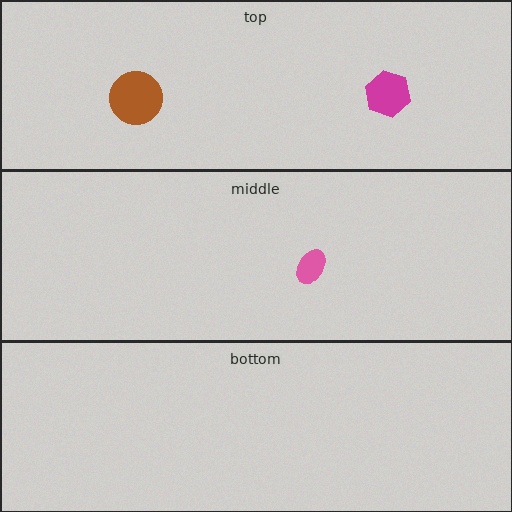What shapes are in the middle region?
The pink ellipse.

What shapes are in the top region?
The brown circle, the magenta hexagon.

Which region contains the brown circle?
The top region.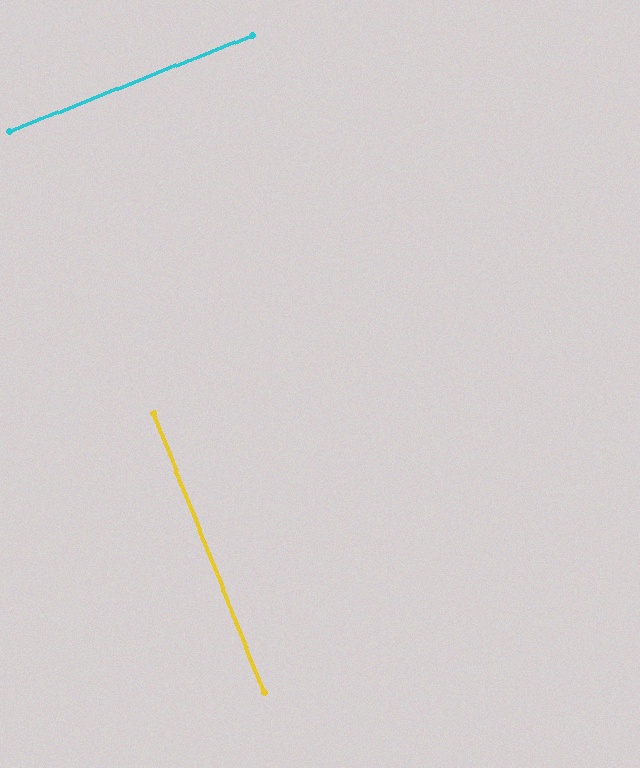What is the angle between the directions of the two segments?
Approximately 90 degrees.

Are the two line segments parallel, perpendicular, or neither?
Perpendicular — they meet at approximately 90°.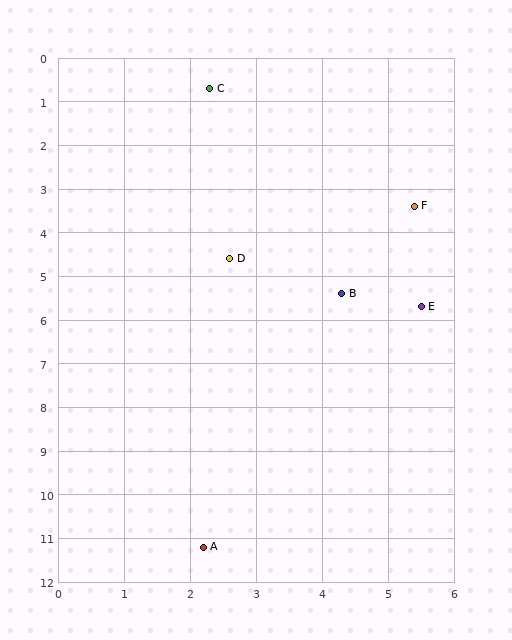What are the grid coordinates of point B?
Point B is at approximately (4.3, 5.4).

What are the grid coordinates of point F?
Point F is at approximately (5.4, 3.4).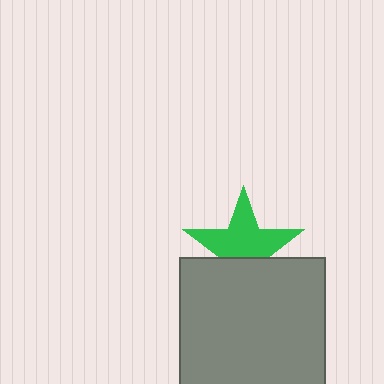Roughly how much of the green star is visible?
About half of it is visible (roughly 63%).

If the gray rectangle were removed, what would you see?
You would see the complete green star.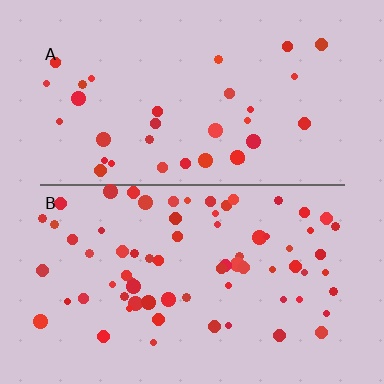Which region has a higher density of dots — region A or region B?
B (the bottom).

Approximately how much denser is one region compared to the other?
Approximately 2.0× — region B over region A.